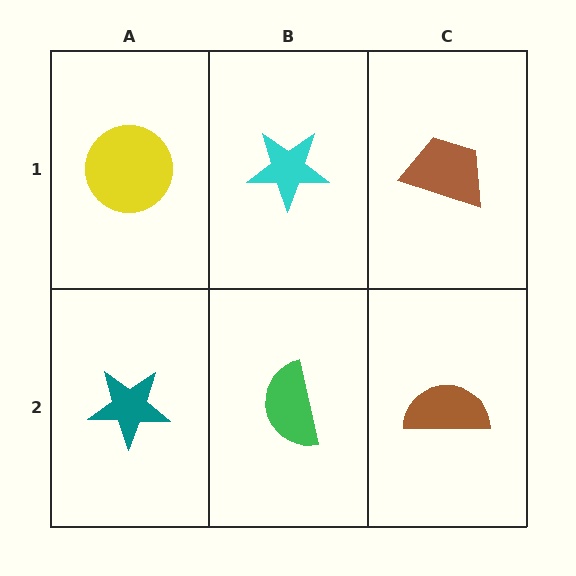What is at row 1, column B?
A cyan star.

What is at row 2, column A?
A teal star.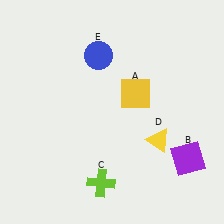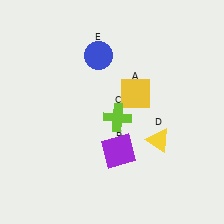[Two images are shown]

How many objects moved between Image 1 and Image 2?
2 objects moved between the two images.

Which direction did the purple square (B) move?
The purple square (B) moved left.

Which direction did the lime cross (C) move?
The lime cross (C) moved up.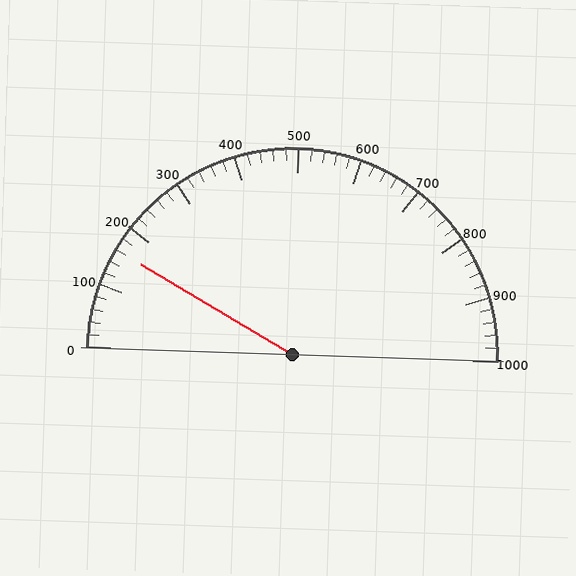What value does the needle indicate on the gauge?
The needle indicates approximately 160.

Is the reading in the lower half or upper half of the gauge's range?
The reading is in the lower half of the range (0 to 1000).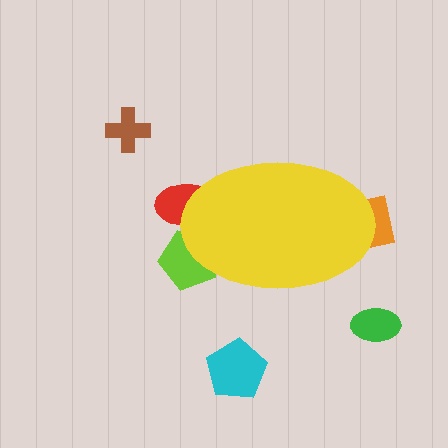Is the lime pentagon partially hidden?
Yes, the lime pentagon is partially hidden behind the yellow ellipse.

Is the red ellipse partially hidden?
Yes, the red ellipse is partially hidden behind the yellow ellipse.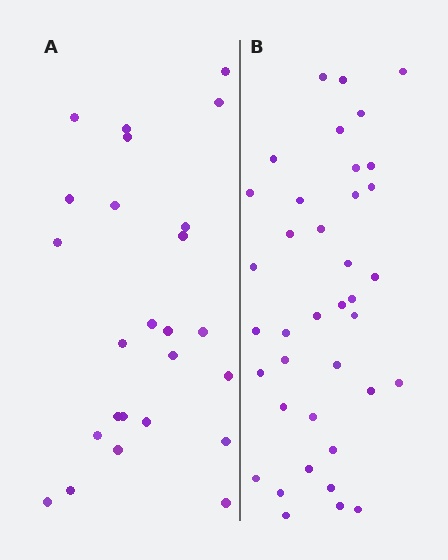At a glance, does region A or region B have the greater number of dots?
Region B (the right region) has more dots.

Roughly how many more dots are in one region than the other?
Region B has approximately 15 more dots than region A.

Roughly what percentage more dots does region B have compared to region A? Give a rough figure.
About 50% more.